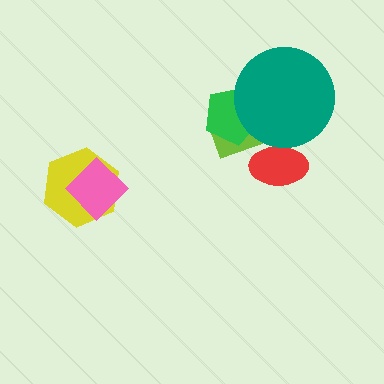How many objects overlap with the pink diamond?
1 object overlaps with the pink diamond.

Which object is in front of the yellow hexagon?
The pink diamond is in front of the yellow hexagon.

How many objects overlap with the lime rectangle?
3 objects overlap with the lime rectangle.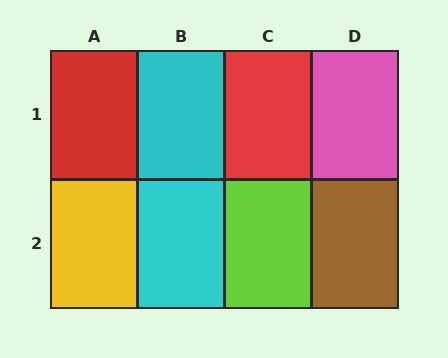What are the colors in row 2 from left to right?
Yellow, cyan, lime, brown.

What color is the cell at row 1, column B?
Cyan.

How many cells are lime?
1 cell is lime.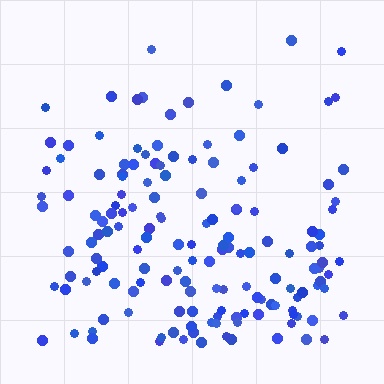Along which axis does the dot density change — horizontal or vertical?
Vertical.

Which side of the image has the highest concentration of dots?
The bottom.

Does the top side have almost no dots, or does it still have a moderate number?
Still a moderate number, just noticeably fewer than the bottom.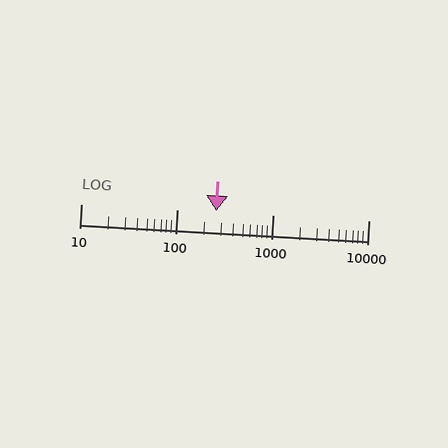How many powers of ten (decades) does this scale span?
The scale spans 3 decades, from 10 to 10000.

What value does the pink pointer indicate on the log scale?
The pointer indicates approximately 260.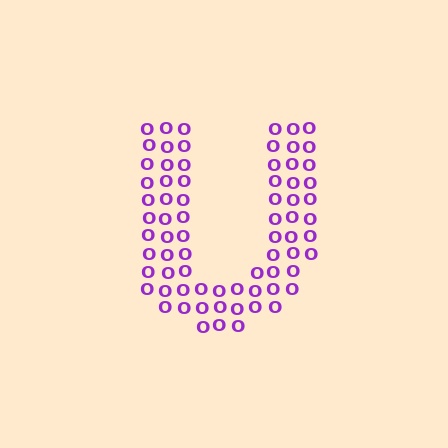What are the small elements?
The small elements are letter O's.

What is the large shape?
The large shape is the letter U.